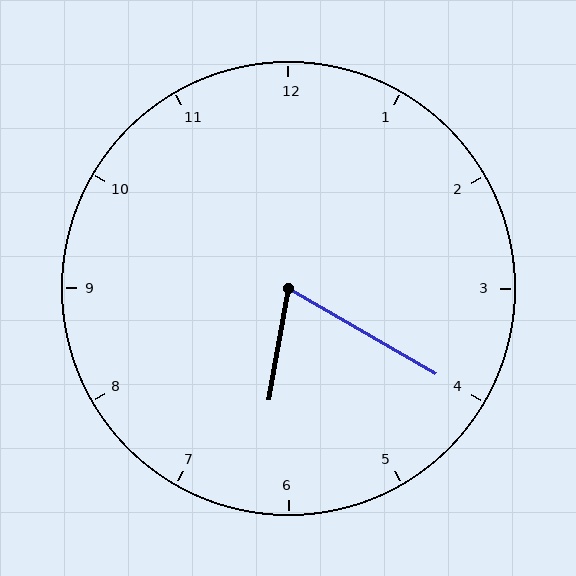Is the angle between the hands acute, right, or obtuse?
It is acute.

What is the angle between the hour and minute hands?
Approximately 70 degrees.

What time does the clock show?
6:20.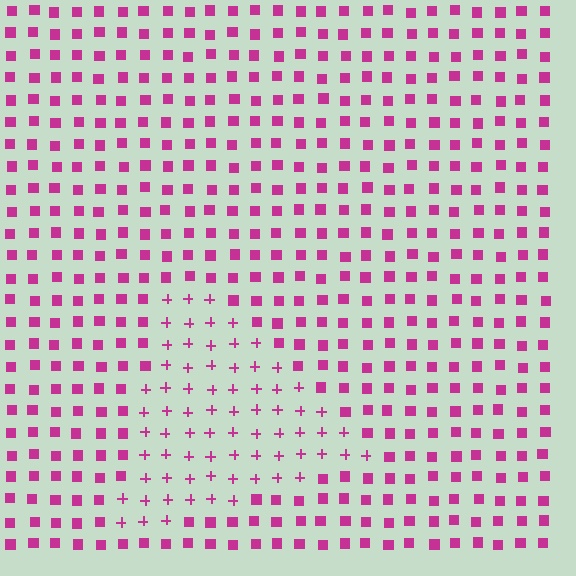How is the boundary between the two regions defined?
The boundary is defined by a change in element shape: plus signs inside vs. squares outside. All elements share the same color and spacing.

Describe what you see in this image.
The image is filled with small magenta elements arranged in a uniform grid. A triangle-shaped region contains plus signs, while the surrounding area contains squares. The boundary is defined purely by the change in element shape.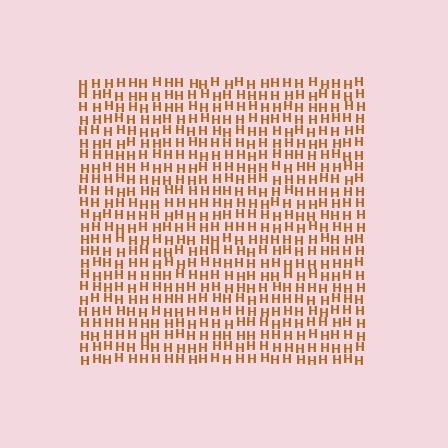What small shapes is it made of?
It is made of small letter H's.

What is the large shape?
The large shape is a square.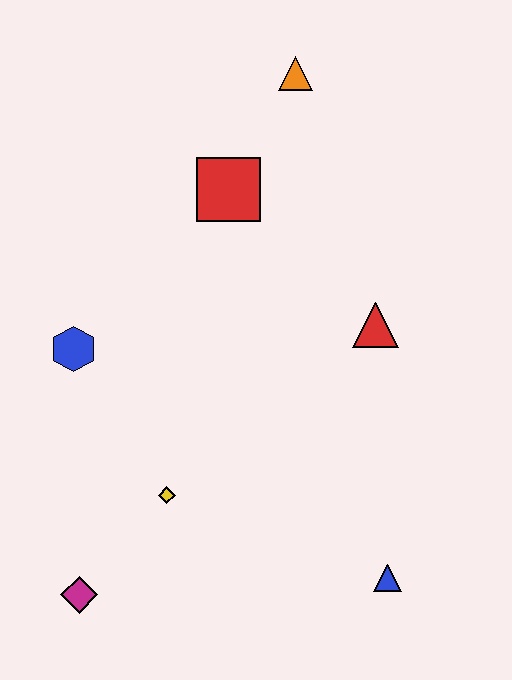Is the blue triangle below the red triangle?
Yes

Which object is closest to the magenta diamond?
The yellow diamond is closest to the magenta diamond.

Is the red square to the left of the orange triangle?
Yes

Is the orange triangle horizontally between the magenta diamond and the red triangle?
Yes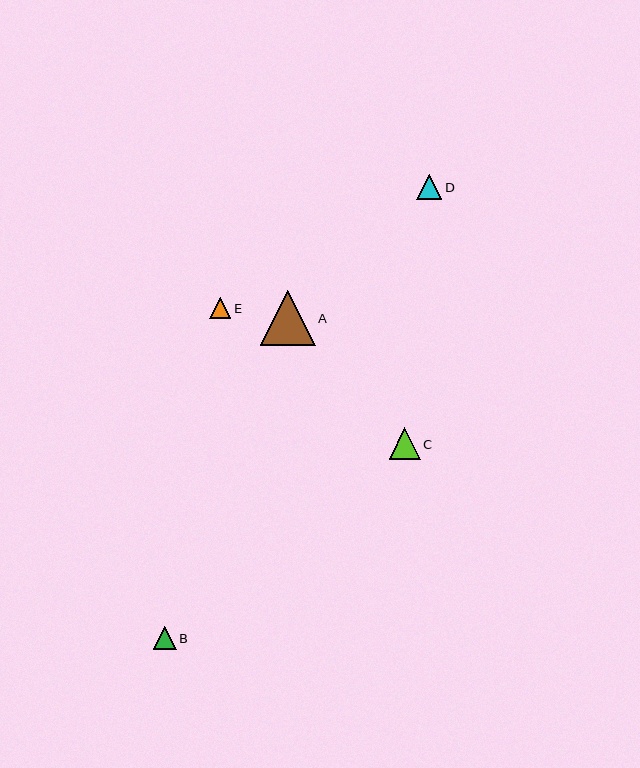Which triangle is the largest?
Triangle A is the largest with a size of approximately 55 pixels.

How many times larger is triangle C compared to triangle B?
Triangle C is approximately 1.3 times the size of triangle B.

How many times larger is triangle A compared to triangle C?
Triangle A is approximately 1.8 times the size of triangle C.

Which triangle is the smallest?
Triangle E is the smallest with a size of approximately 21 pixels.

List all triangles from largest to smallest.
From largest to smallest: A, C, D, B, E.